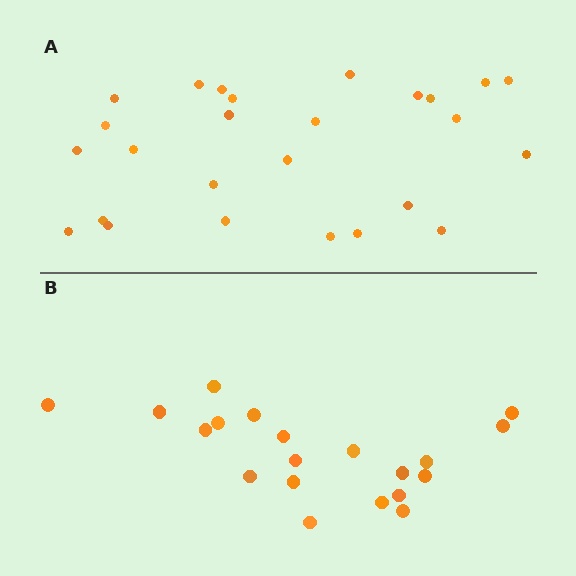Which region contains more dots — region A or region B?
Region A (the top region) has more dots.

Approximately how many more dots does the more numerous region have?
Region A has about 6 more dots than region B.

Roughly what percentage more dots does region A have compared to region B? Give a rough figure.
About 30% more.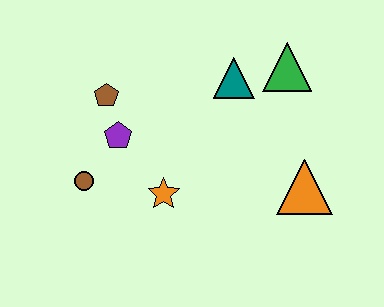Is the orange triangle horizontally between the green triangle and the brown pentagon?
No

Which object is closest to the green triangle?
The teal triangle is closest to the green triangle.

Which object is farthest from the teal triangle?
The brown circle is farthest from the teal triangle.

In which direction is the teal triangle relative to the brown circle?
The teal triangle is to the right of the brown circle.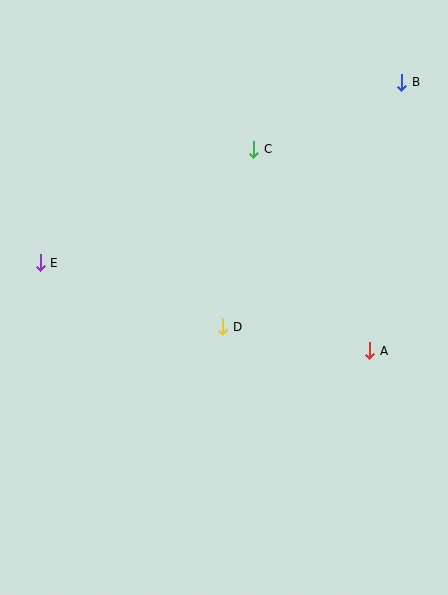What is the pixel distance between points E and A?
The distance between E and A is 341 pixels.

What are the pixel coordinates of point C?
Point C is at (254, 149).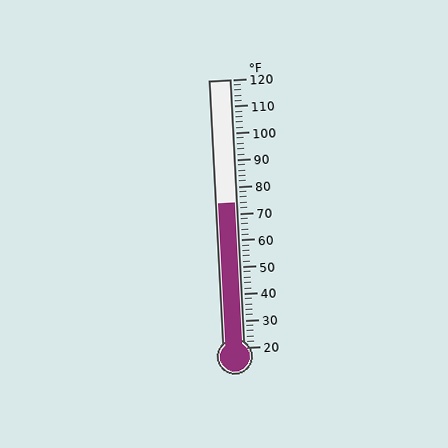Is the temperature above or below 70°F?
The temperature is above 70°F.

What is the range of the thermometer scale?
The thermometer scale ranges from 20°F to 120°F.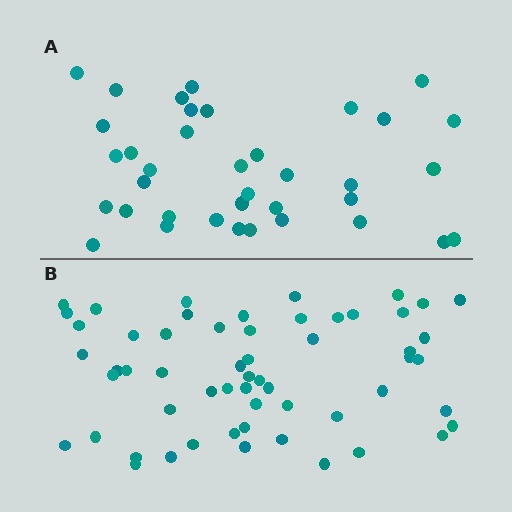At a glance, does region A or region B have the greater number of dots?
Region B (the bottom region) has more dots.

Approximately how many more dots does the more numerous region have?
Region B has approximately 20 more dots than region A.